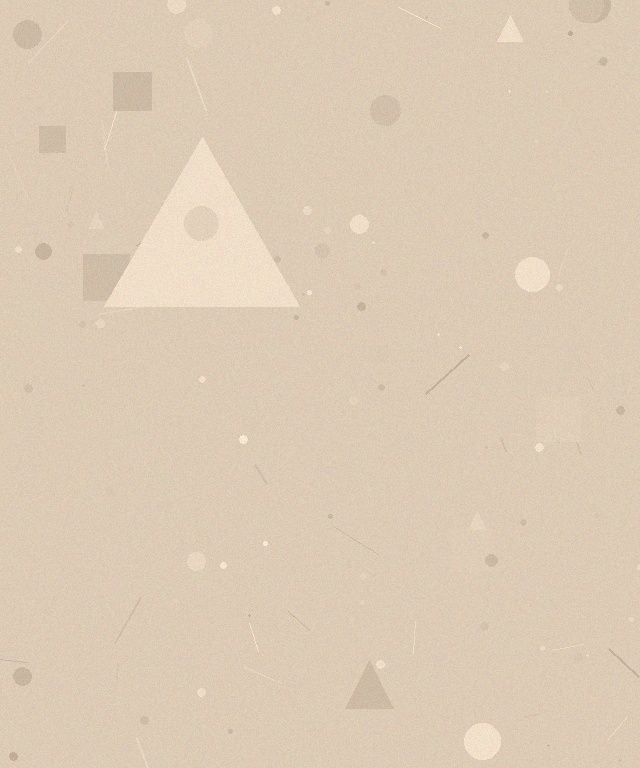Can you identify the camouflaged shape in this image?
The camouflaged shape is a triangle.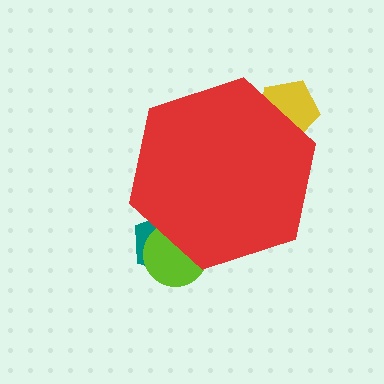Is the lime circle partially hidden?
Yes, the lime circle is partially hidden behind the red hexagon.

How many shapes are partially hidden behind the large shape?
3 shapes are partially hidden.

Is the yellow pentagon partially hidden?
Yes, the yellow pentagon is partially hidden behind the red hexagon.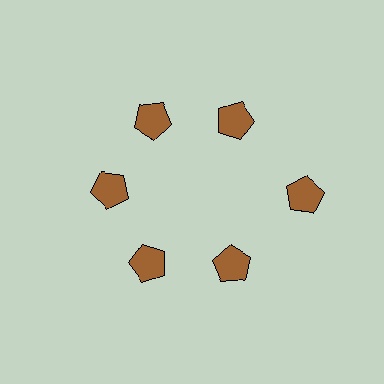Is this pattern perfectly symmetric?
No. The 6 brown pentagons are arranged in a ring, but one element near the 3 o'clock position is pushed outward from the center, breaking the 6-fold rotational symmetry.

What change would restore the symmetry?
The symmetry would be restored by moving it inward, back onto the ring so that all 6 pentagons sit at equal angles and equal distance from the center.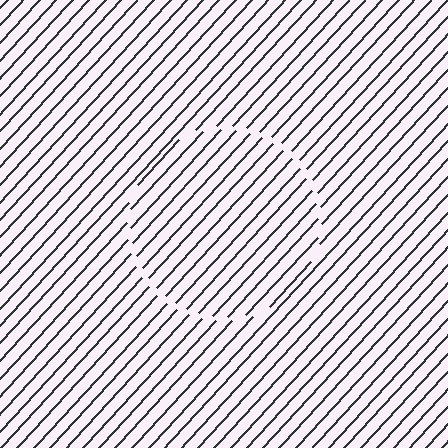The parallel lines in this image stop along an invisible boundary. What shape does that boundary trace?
An illusory circle. The interior of the shape contains the same grating, shifted by half a period — the contour is defined by the phase discontinuity where line-ends from the inner and outer gratings abut.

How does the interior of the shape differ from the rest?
The interior of the shape contains the same grating, shifted by half a period — the contour is defined by the phase discontinuity where line-ends from the inner and outer gratings abut.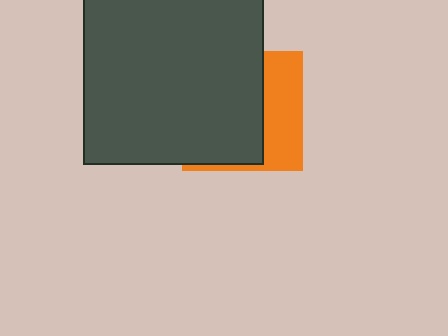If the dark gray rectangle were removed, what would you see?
You would see the complete orange square.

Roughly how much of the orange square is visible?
A small part of it is visible (roughly 36%).